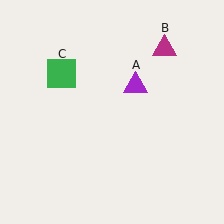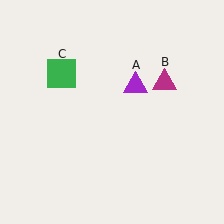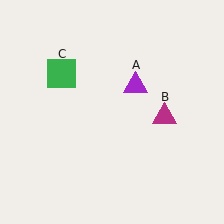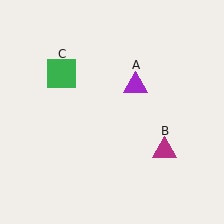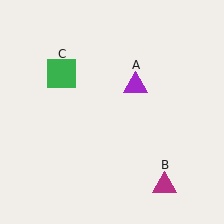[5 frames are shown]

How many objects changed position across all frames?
1 object changed position: magenta triangle (object B).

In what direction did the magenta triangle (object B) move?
The magenta triangle (object B) moved down.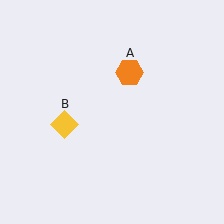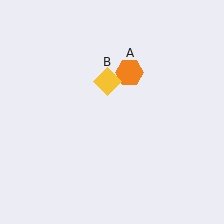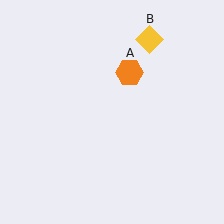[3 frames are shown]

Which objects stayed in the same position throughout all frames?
Orange hexagon (object A) remained stationary.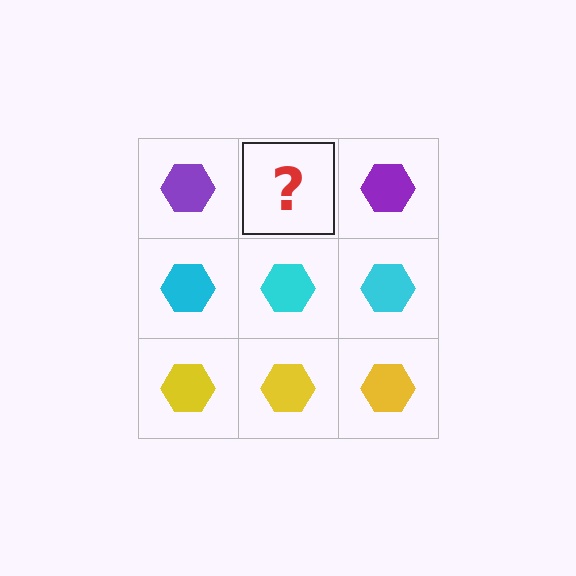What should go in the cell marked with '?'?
The missing cell should contain a purple hexagon.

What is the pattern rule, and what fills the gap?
The rule is that each row has a consistent color. The gap should be filled with a purple hexagon.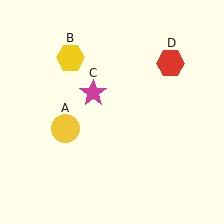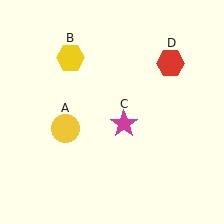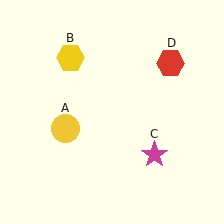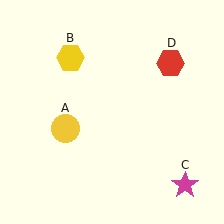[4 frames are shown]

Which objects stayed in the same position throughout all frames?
Yellow circle (object A) and yellow hexagon (object B) and red hexagon (object D) remained stationary.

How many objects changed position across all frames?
1 object changed position: magenta star (object C).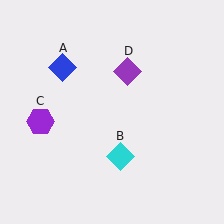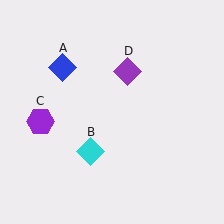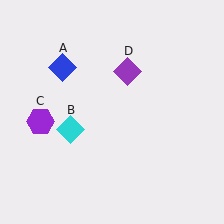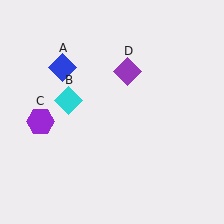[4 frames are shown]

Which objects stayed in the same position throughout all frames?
Blue diamond (object A) and purple hexagon (object C) and purple diamond (object D) remained stationary.